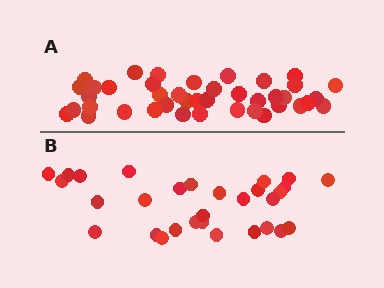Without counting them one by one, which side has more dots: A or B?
Region A (the top region) has more dots.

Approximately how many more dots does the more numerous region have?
Region A has roughly 12 or so more dots than region B.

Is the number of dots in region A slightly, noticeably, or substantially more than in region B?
Region A has noticeably more, but not dramatically so. The ratio is roughly 1.4 to 1.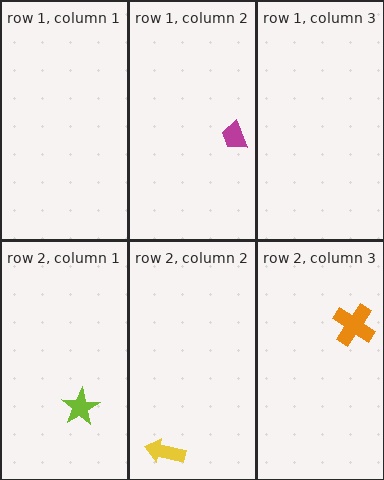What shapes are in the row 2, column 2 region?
The yellow arrow.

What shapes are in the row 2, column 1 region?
The lime star.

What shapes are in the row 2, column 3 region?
The orange cross.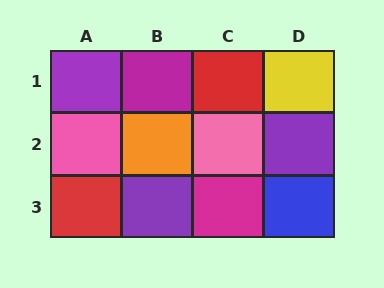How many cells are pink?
2 cells are pink.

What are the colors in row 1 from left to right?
Purple, magenta, red, yellow.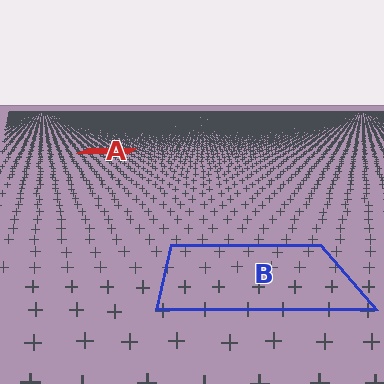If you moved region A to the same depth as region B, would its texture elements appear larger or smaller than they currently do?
They would appear larger. At a closer depth, the same texture elements are projected at a bigger on-screen size.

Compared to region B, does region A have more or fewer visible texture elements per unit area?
Region A has more texture elements per unit area — they are packed more densely because it is farther away.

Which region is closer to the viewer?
Region B is closer. The texture elements there are larger and more spread out.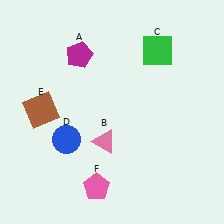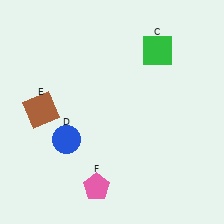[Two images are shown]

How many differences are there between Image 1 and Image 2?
There are 2 differences between the two images.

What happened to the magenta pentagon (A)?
The magenta pentagon (A) was removed in Image 2. It was in the top-left area of Image 1.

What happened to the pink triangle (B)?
The pink triangle (B) was removed in Image 2. It was in the bottom-left area of Image 1.